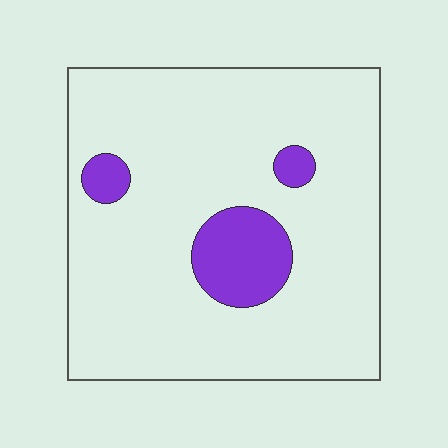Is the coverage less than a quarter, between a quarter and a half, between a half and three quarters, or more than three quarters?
Less than a quarter.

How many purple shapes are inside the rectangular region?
3.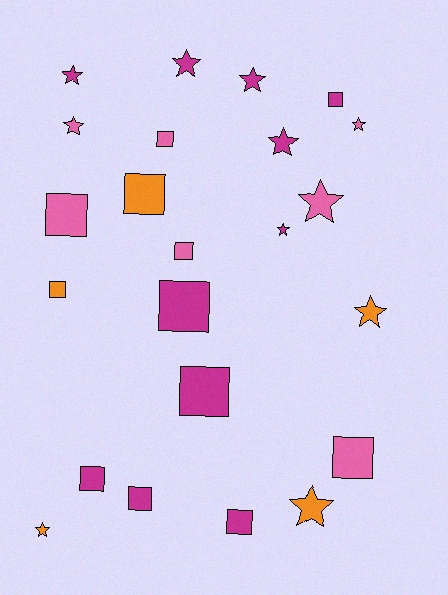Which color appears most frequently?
Magenta, with 11 objects.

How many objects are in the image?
There are 23 objects.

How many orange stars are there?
There are 3 orange stars.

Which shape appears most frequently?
Square, with 12 objects.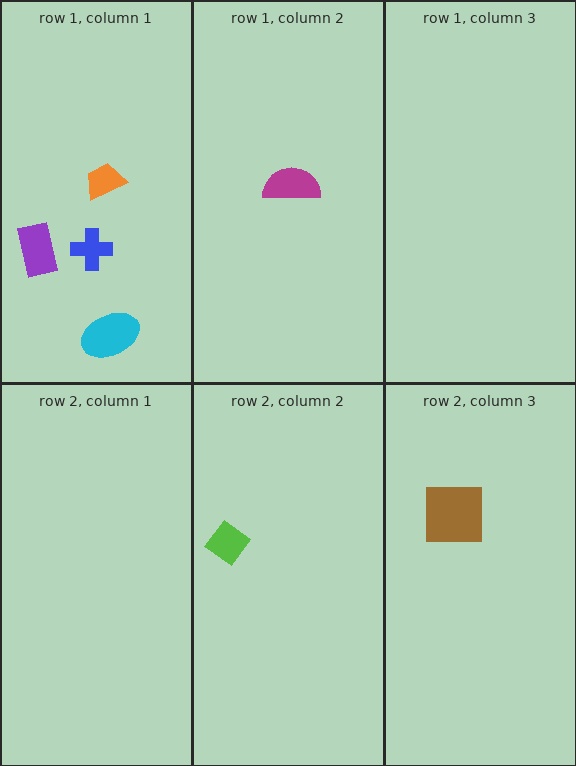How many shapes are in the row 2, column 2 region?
1.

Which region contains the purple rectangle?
The row 1, column 1 region.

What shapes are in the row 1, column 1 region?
The blue cross, the cyan ellipse, the orange trapezoid, the purple rectangle.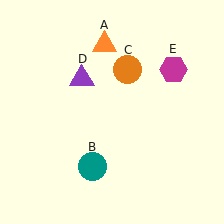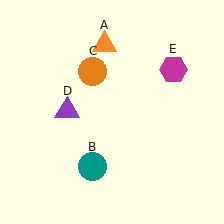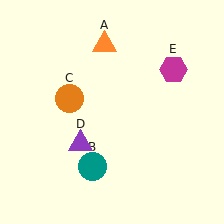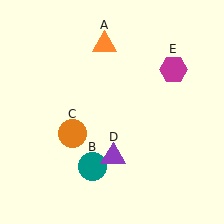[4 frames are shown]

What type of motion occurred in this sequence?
The orange circle (object C), purple triangle (object D) rotated counterclockwise around the center of the scene.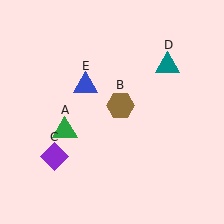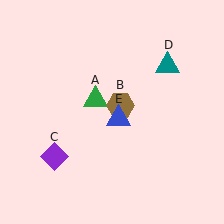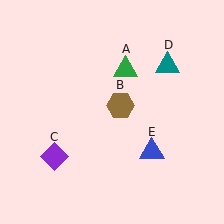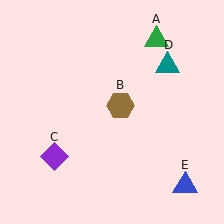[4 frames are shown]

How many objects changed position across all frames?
2 objects changed position: green triangle (object A), blue triangle (object E).